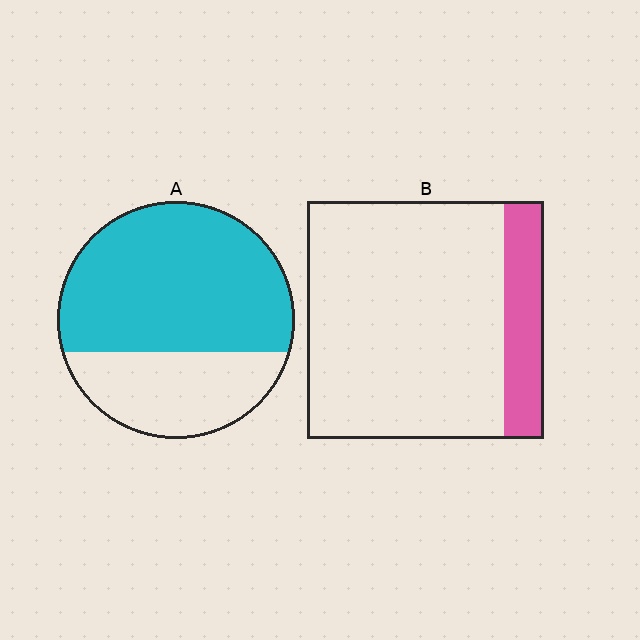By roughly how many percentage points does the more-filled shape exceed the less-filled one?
By roughly 50 percentage points (A over B).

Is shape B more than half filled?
No.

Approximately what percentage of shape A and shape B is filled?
A is approximately 65% and B is approximately 15%.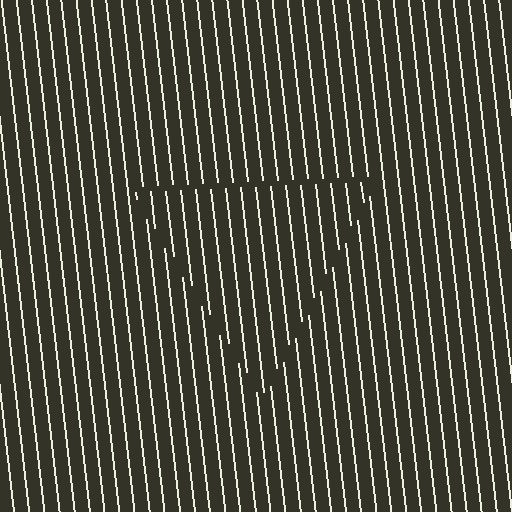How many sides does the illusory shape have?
3 sides — the line-ends trace a triangle.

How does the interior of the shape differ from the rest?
The interior of the shape contains the same grating, shifted by half a period — the contour is defined by the phase discontinuity where line-ends from the inner and outer gratings abut.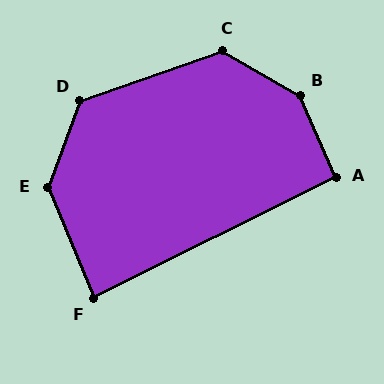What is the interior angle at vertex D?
Approximately 130 degrees (obtuse).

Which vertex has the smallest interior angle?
F, at approximately 86 degrees.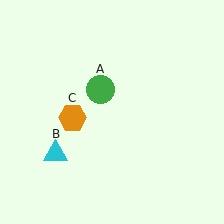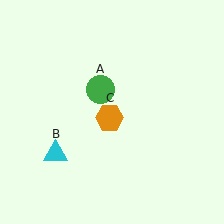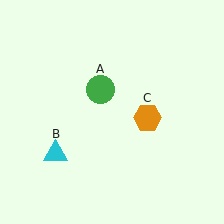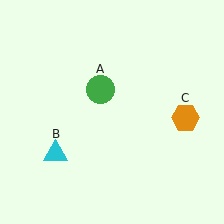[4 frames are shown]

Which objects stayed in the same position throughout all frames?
Green circle (object A) and cyan triangle (object B) remained stationary.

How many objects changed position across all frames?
1 object changed position: orange hexagon (object C).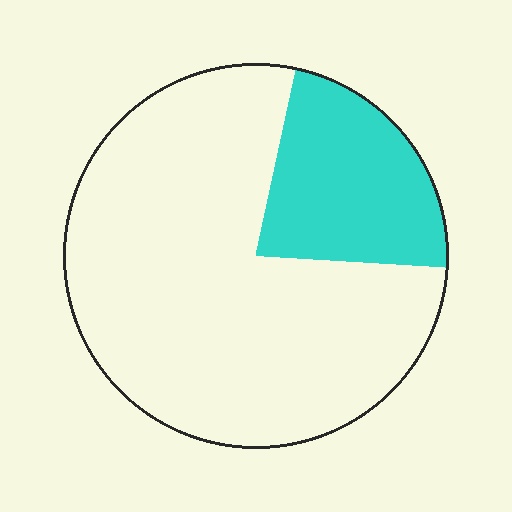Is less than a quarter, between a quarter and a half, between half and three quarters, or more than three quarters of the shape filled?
Less than a quarter.